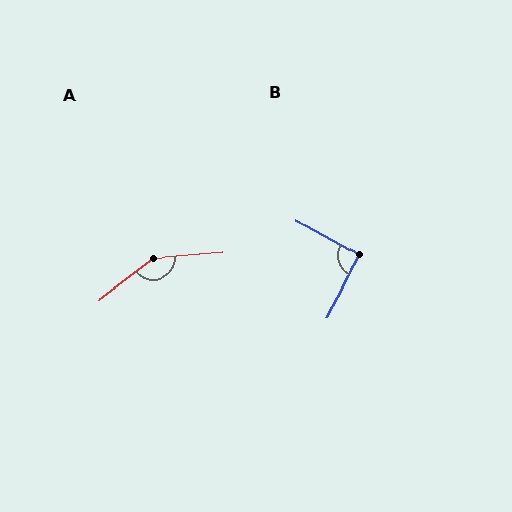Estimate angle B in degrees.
Approximately 91 degrees.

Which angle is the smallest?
B, at approximately 91 degrees.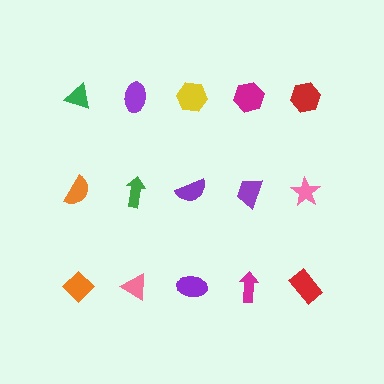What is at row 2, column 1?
An orange semicircle.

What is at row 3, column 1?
An orange diamond.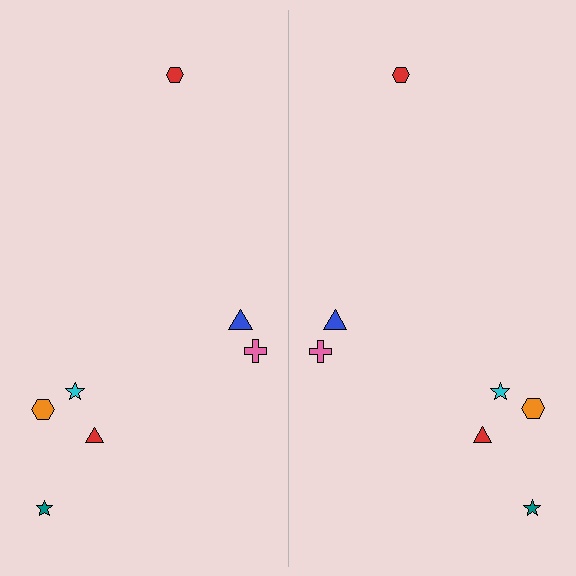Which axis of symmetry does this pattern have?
The pattern has a vertical axis of symmetry running through the center of the image.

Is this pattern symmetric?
Yes, this pattern has bilateral (reflection) symmetry.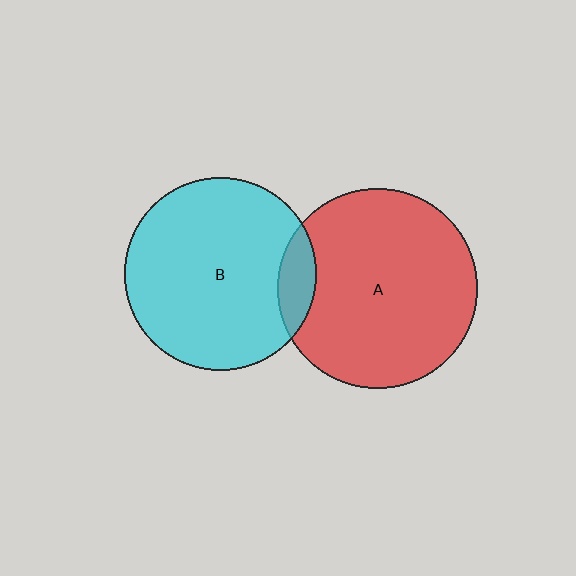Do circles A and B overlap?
Yes.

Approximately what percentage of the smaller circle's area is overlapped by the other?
Approximately 10%.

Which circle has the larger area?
Circle A (red).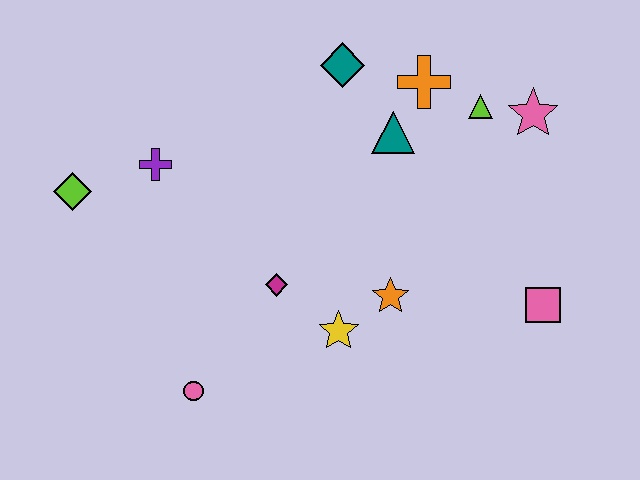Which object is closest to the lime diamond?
The purple cross is closest to the lime diamond.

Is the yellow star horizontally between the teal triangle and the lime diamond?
Yes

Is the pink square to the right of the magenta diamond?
Yes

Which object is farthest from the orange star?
The lime diamond is farthest from the orange star.